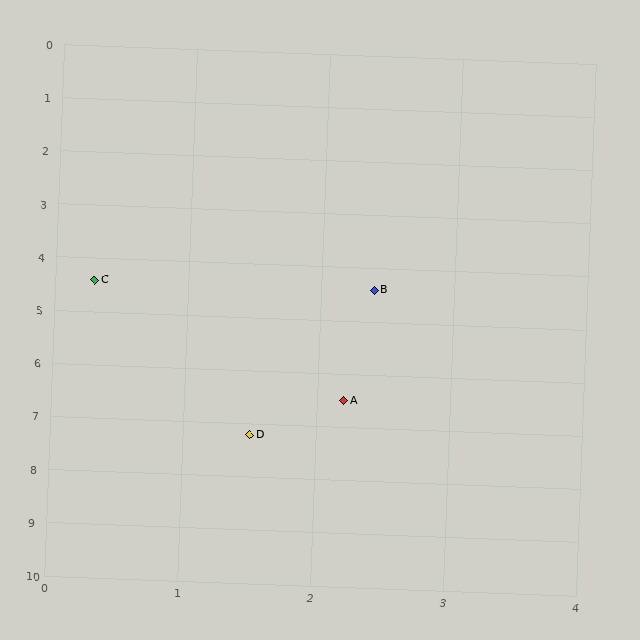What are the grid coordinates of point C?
Point C is at approximately (0.3, 4.4).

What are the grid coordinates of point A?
Point A is at approximately (2.2, 6.5).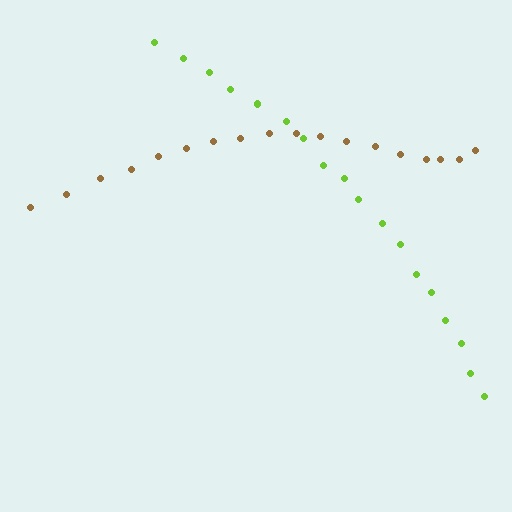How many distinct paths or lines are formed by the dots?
There are 2 distinct paths.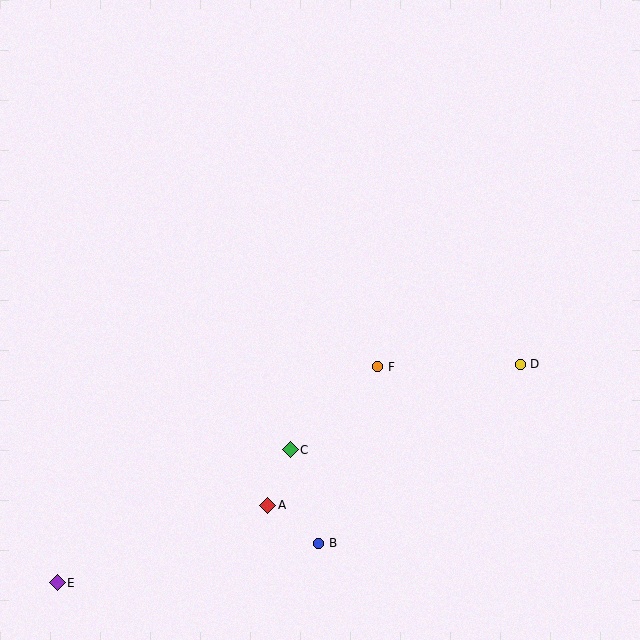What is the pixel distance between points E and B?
The distance between E and B is 264 pixels.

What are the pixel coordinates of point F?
Point F is at (378, 367).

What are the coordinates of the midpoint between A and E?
The midpoint between A and E is at (163, 544).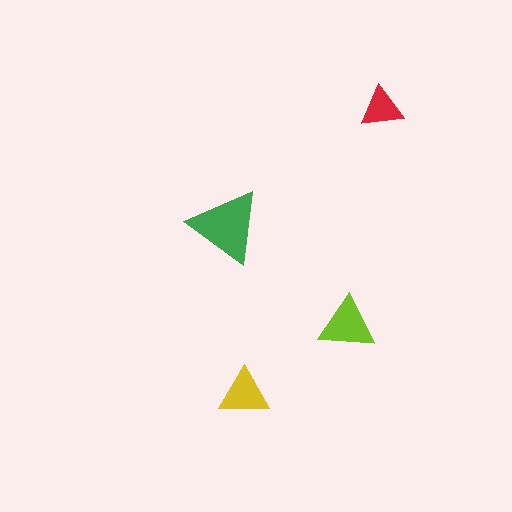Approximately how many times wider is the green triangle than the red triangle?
About 1.5 times wider.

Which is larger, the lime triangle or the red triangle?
The lime one.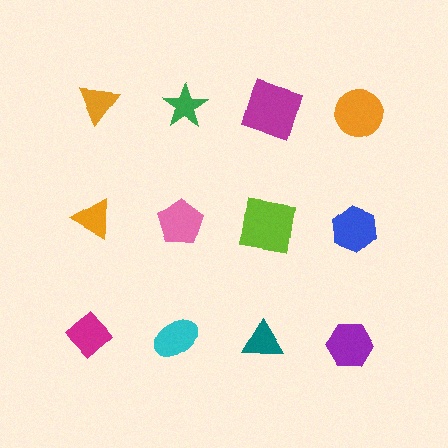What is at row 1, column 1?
An orange triangle.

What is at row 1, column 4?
An orange circle.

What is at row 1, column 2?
A green star.